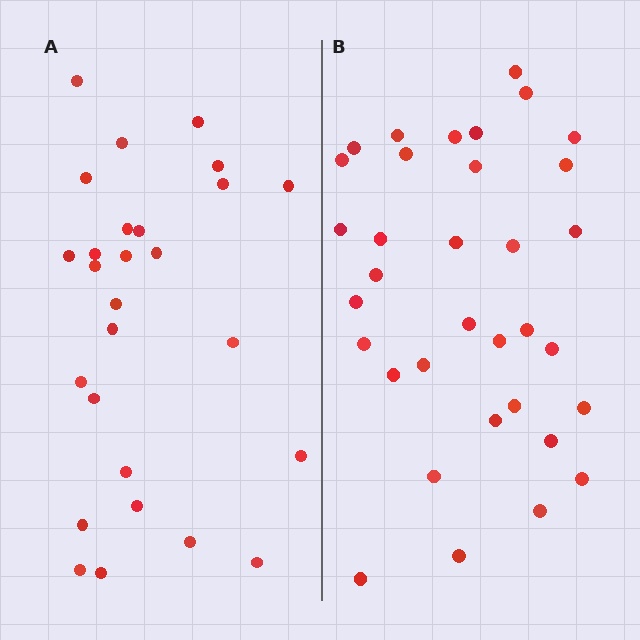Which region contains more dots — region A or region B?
Region B (the right region) has more dots.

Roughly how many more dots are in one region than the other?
Region B has roughly 8 or so more dots than region A.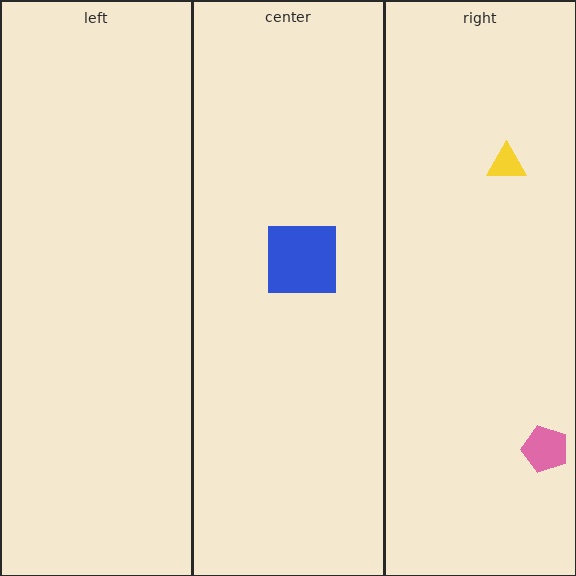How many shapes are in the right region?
2.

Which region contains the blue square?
The center region.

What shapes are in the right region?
The pink pentagon, the yellow triangle.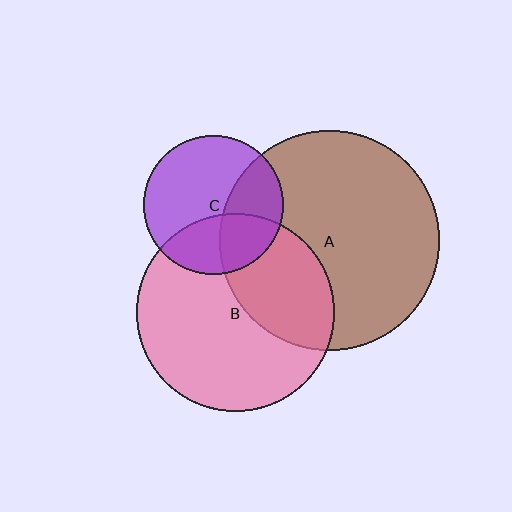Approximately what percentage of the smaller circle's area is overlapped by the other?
Approximately 35%.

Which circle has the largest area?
Circle A (brown).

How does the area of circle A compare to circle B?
Approximately 1.2 times.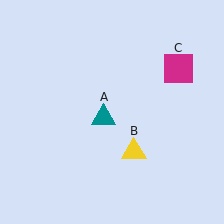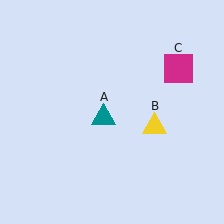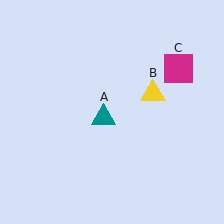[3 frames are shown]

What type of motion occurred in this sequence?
The yellow triangle (object B) rotated counterclockwise around the center of the scene.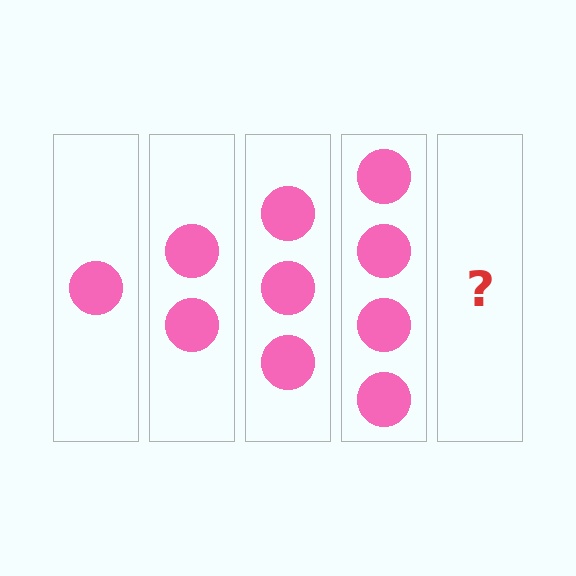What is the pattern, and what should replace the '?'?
The pattern is that each step adds one more circle. The '?' should be 5 circles.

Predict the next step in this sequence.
The next step is 5 circles.